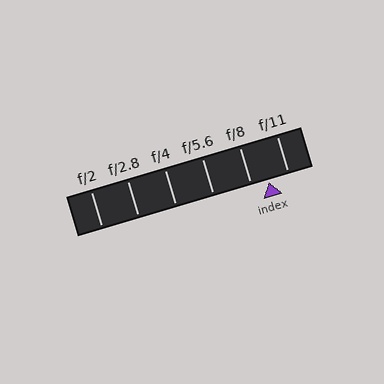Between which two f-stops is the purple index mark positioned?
The index mark is between f/8 and f/11.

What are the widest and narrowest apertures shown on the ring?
The widest aperture shown is f/2 and the narrowest is f/11.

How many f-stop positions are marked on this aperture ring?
There are 6 f-stop positions marked.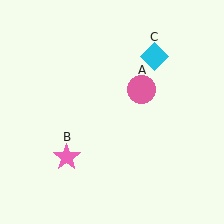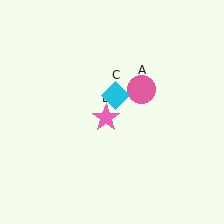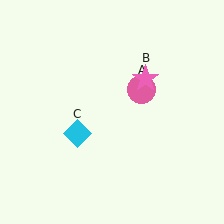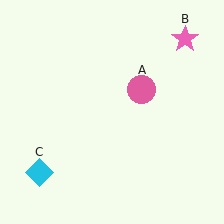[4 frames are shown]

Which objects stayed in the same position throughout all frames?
Pink circle (object A) remained stationary.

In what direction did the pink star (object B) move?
The pink star (object B) moved up and to the right.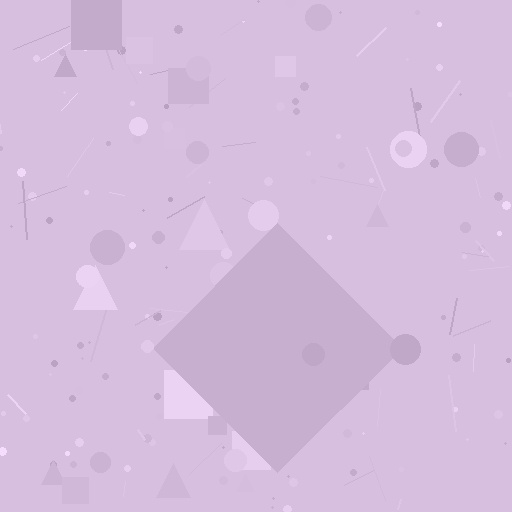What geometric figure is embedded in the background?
A diamond is embedded in the background.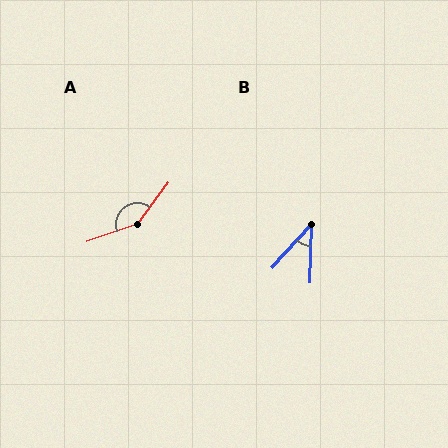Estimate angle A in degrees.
Approximately 146 degrees.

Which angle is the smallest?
B, at approximately 40 degrees.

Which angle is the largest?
A, at approximately 146 degrees.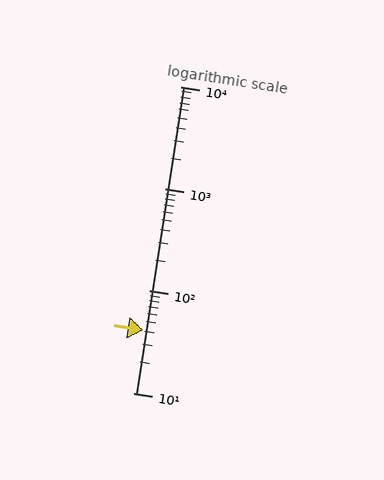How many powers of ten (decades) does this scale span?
The scale spans 3 decades, from 10 to 10000.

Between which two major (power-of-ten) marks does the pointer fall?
The pointer is between 10 and 100.